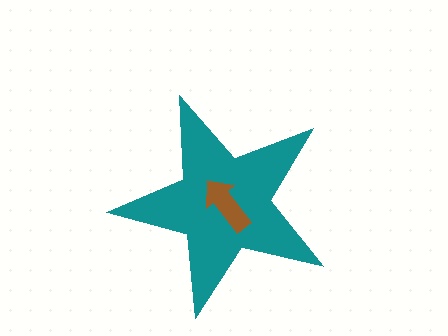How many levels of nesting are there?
2.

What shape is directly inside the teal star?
The brown arrow.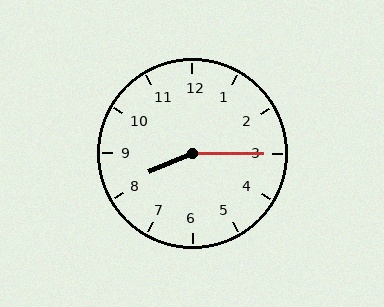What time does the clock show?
8:15.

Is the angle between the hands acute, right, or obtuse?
It is obtuse.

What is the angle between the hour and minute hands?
Approximately 158 degrees.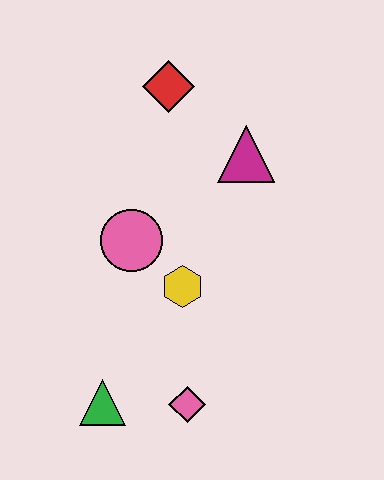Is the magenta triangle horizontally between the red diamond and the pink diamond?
No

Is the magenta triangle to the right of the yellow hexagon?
Yes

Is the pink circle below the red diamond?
Yes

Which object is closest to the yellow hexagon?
The pink circle is closest to the yellow hexagon.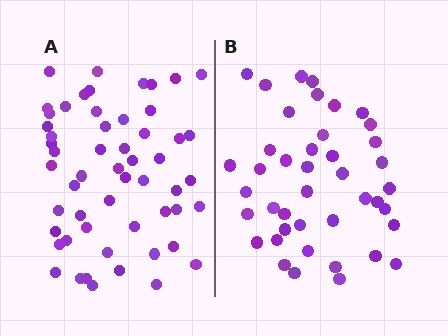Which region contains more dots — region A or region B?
Region A (the left region) has more dots.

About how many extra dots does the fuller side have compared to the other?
Region A has approximately 15 more dots than region B.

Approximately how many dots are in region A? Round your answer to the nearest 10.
About 60 dots. (The exact count is 55, which rounds to 60.)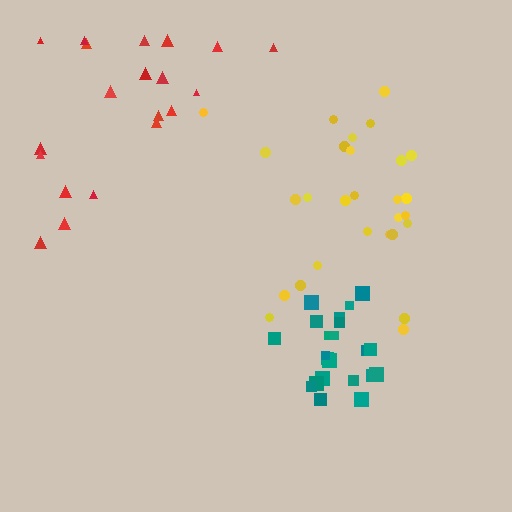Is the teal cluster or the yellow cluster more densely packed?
Teal.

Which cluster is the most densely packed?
Teal.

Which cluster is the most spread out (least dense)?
Red.